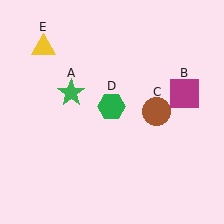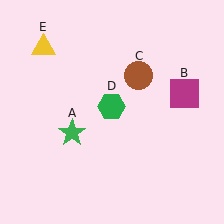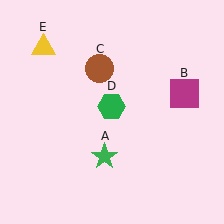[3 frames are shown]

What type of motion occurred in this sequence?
The green star (object A), brown circle (object C) rotated counterclockwise around the center of the scene.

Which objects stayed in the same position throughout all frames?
Magenta square (object B) and green hexagon (object D) and yellow triangle (object E) remained stationary.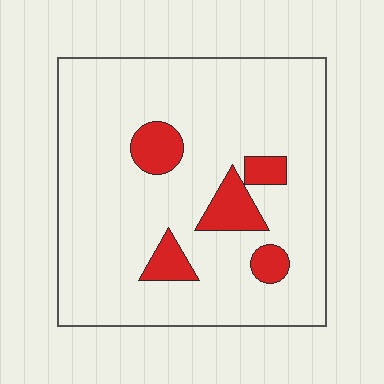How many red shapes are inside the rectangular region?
5.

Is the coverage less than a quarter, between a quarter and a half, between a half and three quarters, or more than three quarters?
Less than a quarter.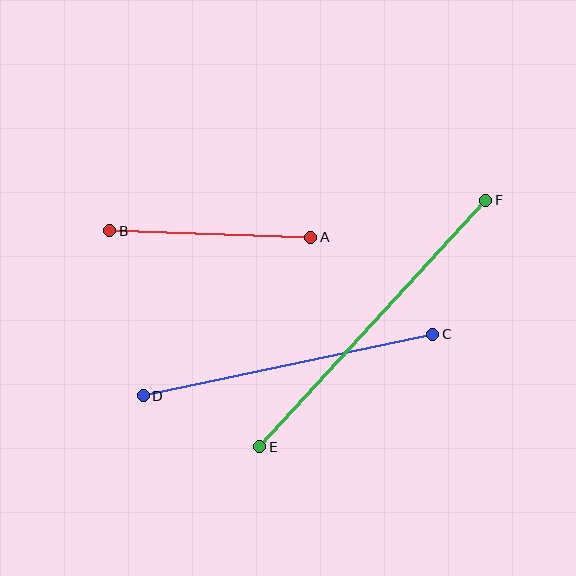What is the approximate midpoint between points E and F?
The midpoint is at approximately (373, 324) pixels.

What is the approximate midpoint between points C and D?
The midpoint is at approximately (288, 365) pixels.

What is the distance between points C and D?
The distance is approximately 296 pixels.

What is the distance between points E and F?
The distance is approximately 335 pixels.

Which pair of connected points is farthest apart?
Points E and F are farthest apart.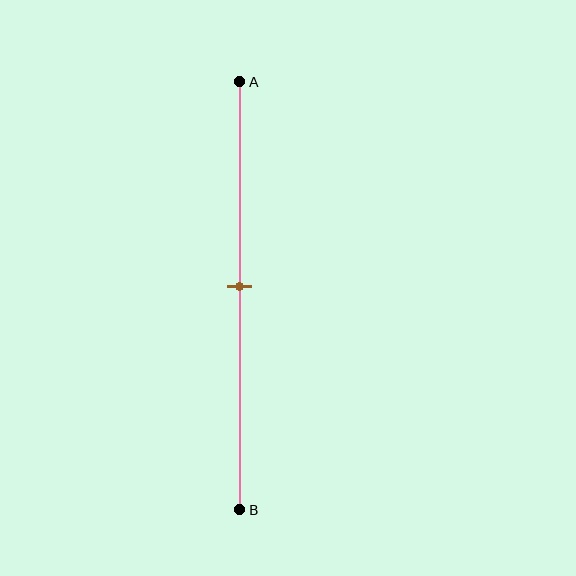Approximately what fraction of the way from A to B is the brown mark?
The brown mark is approximately 50% of the way from A to B.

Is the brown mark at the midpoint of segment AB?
Yes, the mark is approximately at the midpoint.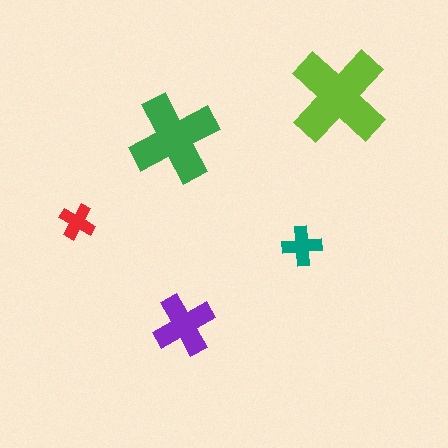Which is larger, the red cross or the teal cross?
The teal one.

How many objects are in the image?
There are 5 objects in the image.